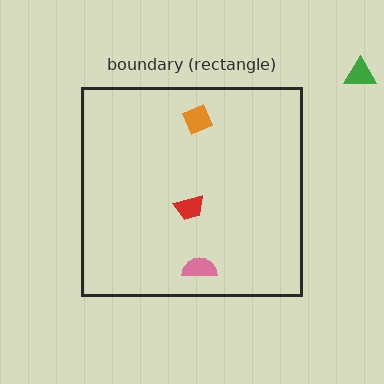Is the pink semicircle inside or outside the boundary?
Inside.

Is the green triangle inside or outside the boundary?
Outside.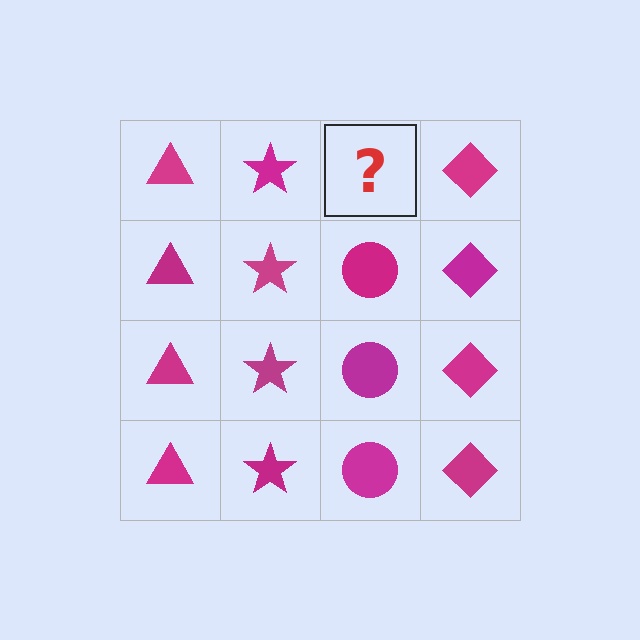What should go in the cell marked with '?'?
The missing cell should contain a magenta circle.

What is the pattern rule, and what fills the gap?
The rule is that each column has a consistent shape. The gap should be filled with a magenta circle.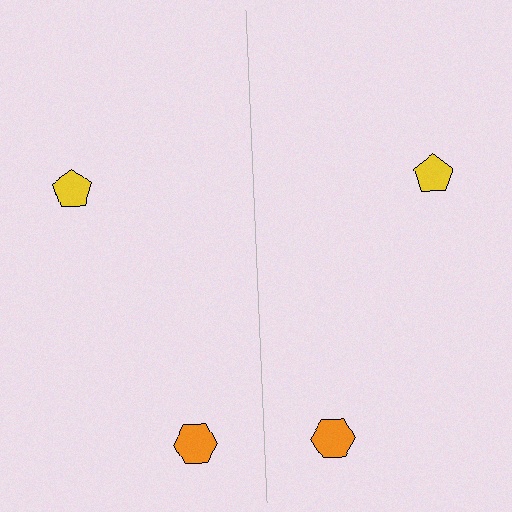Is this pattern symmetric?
Yes, this pattern has bilateral (reflection) symmetry.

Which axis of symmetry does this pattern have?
The pattern has a vertical axis of symmetry running through the center of the image.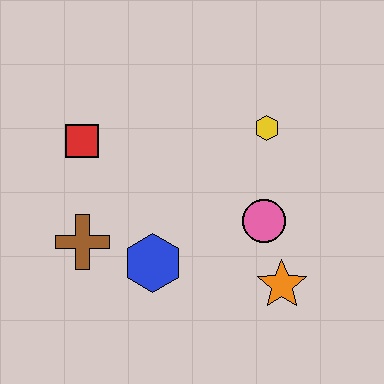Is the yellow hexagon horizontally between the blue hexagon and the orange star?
Yes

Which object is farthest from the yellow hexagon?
The brown cross is farthest from the yellow hexagon.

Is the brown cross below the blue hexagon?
No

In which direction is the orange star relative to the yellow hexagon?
The orange star is below the yellow hexagon.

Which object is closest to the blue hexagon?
The brown cross is closest to the blue hexagon.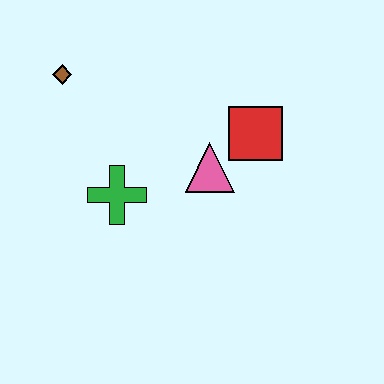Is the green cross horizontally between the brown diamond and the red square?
Yes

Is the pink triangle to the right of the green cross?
Yes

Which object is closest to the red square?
The pink triangle is closest to the red square.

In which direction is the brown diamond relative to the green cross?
The brown diamond is above the green cross.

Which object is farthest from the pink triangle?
The brown diamond is farthest from the pink triangle.